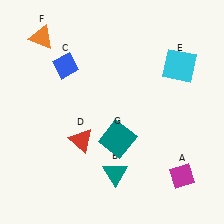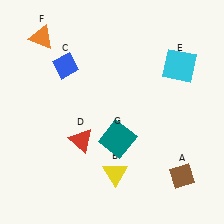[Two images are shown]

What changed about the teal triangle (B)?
In Image 1, B is teal. In Image 2, it changed to yellow.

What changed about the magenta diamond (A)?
In Image 1, A is magenta. In Image 2, it changed to brown.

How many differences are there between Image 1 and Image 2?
There are 2 differences between the two images.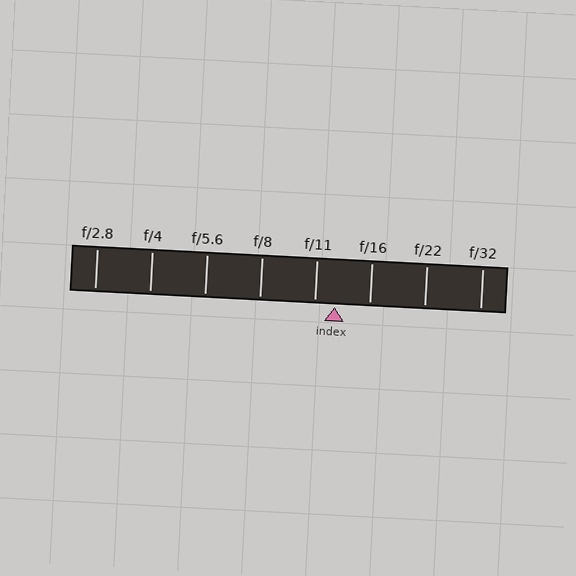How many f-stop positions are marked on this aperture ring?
There are 8 f-stop positions marked.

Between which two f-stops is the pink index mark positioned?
The index mark is between f/11 and f/16.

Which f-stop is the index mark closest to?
The index mark is closest to f/11.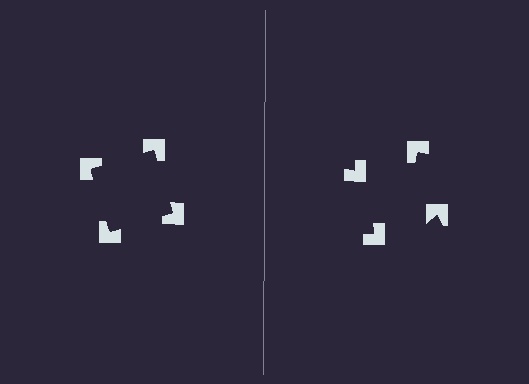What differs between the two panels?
The notched squares are positioned identically on both sides; only the wedge orientations differ. On the left they align to a square; on the right they are misaligned.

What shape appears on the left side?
An illusory square.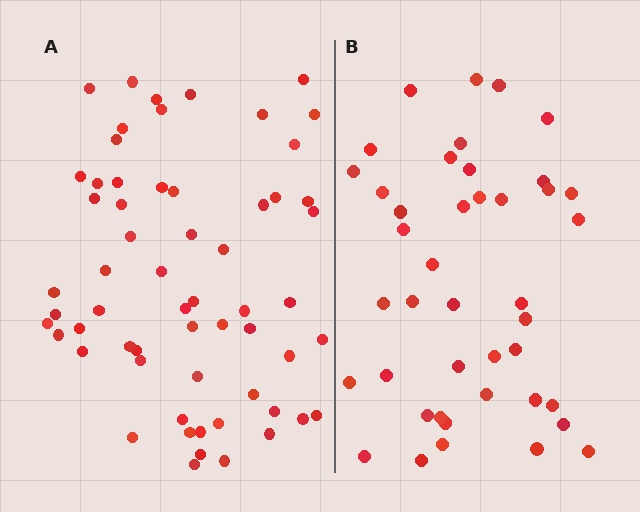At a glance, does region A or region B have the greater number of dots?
Region A (the left region) has more dots.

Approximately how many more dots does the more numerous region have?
Region A has approximately 20 more dots than region B.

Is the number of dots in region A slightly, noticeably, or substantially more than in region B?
Region A has noticeably more, but not dramatically so. The ratio is roughly 1.4 to 1.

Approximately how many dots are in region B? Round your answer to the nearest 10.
About 40 dots. (The exact count is 42, which rounds to 40.)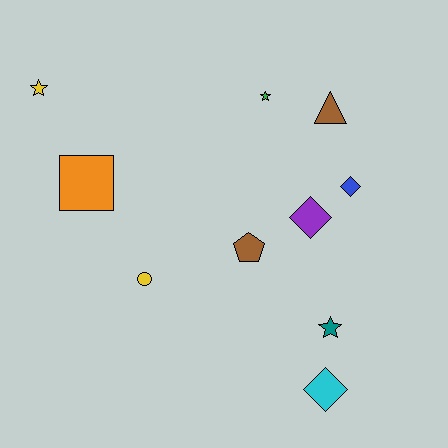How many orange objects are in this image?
There is 1 orange object.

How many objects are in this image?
There are 10 objects.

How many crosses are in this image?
There are no crosses.